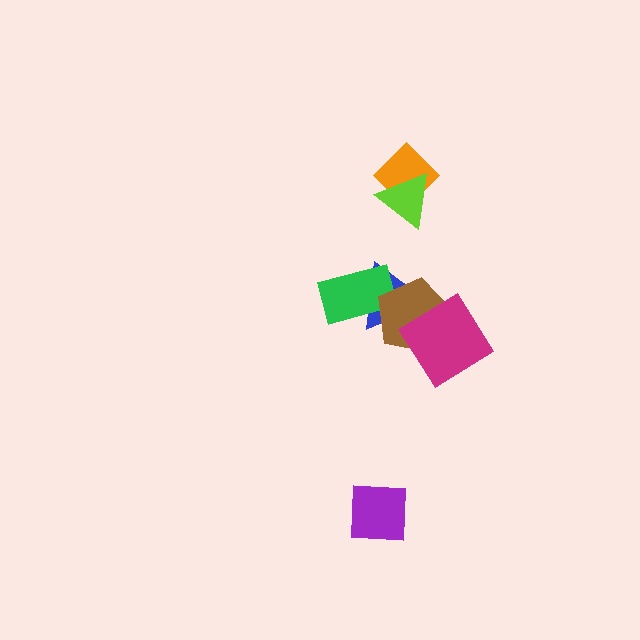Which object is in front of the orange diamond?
The lime triangle is in front of the orange diamond.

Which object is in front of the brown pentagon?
The magenta diamond is in front of the brown pentagon.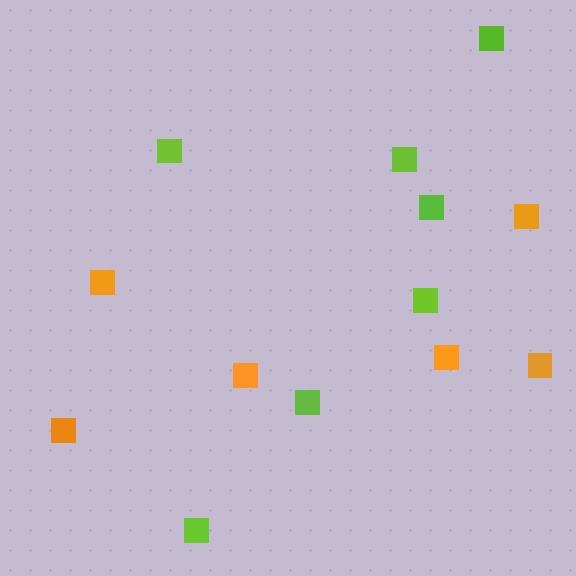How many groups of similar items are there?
There are 2 groups: one group of orange squares (6) and one group of lime squares (7).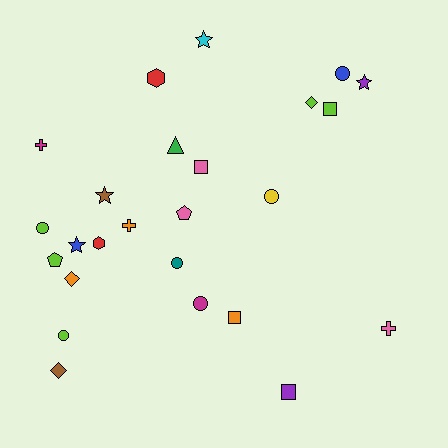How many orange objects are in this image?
There are 3 orange objects.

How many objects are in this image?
There are 25 objects.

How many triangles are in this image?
There is 1 triangle.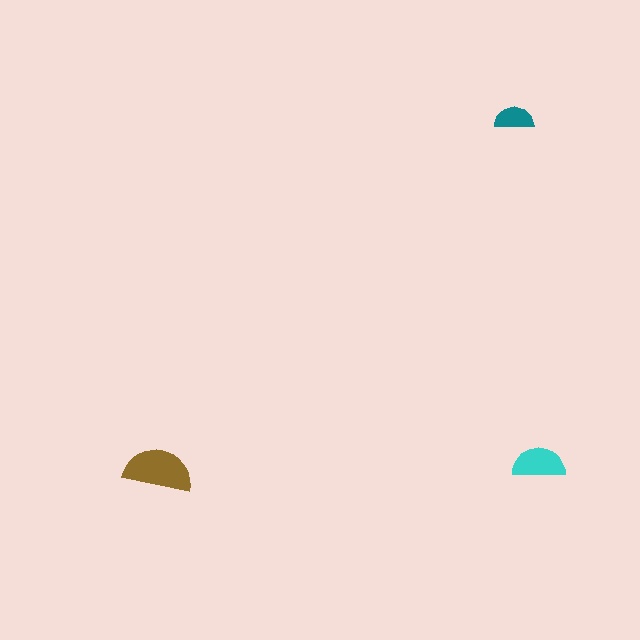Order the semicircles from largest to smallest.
the brown one, the cyan one, the teal one.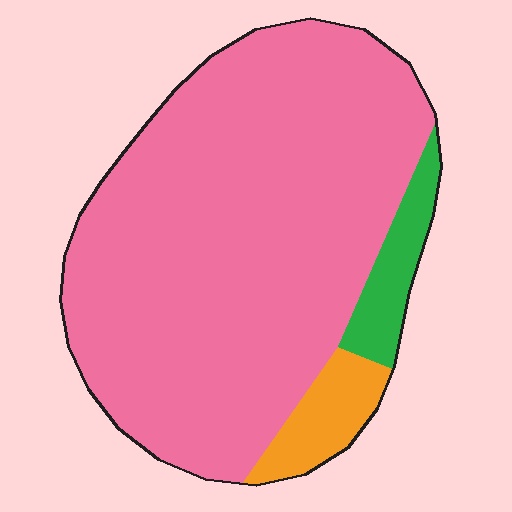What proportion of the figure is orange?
Orange covers about 5% of the figure.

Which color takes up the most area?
Pink, at roughly 85%.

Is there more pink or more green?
Pink.